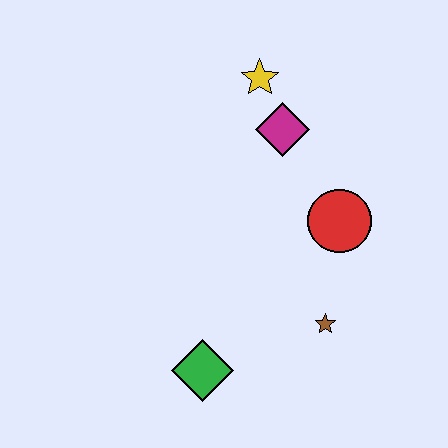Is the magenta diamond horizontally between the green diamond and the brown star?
Yes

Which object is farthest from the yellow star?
The green diamond is farthest from the yellow star.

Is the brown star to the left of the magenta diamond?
No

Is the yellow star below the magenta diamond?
No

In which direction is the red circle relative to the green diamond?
The red circle is above the green diamond.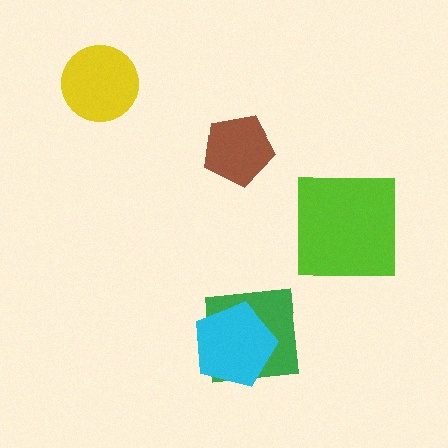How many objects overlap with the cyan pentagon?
1 object overlaps with the cyan pentagon.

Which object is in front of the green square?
The cyan pentagon is in front of the green square.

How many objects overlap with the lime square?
0 objects overlap with the lime square.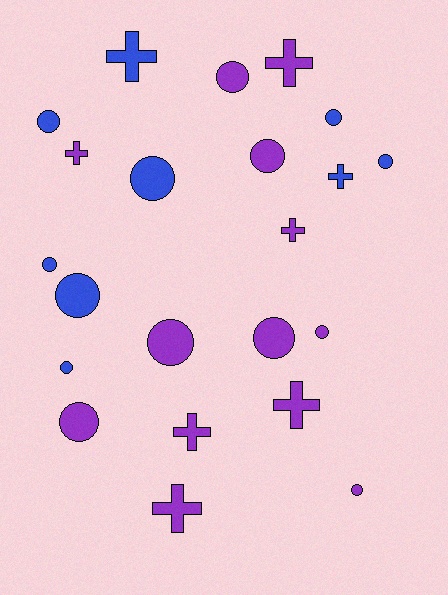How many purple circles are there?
There are 7 purple circles.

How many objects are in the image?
There are 22 objects.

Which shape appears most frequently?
Circle, with 14 objects.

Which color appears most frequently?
Purple, with 13 objects.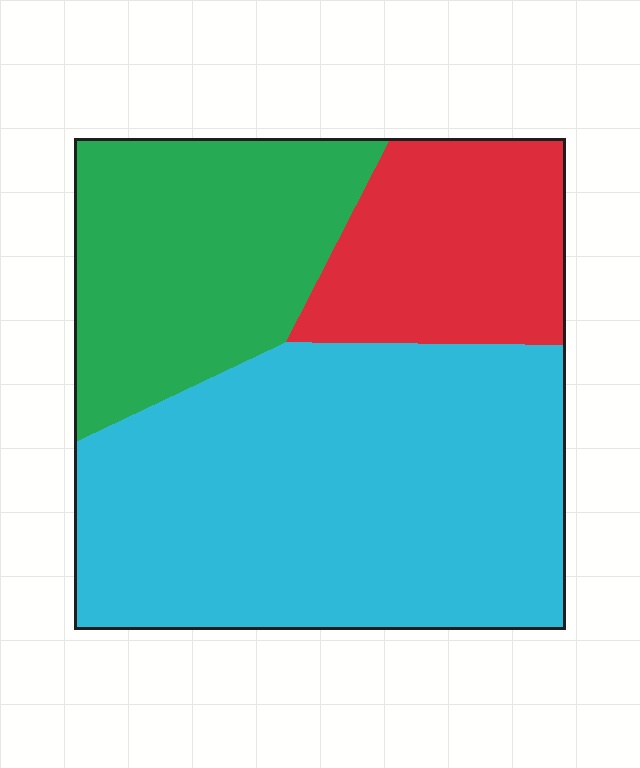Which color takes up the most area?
Cyan, at roughly 55%.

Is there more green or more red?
Green.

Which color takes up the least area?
Red, at roughly 20%.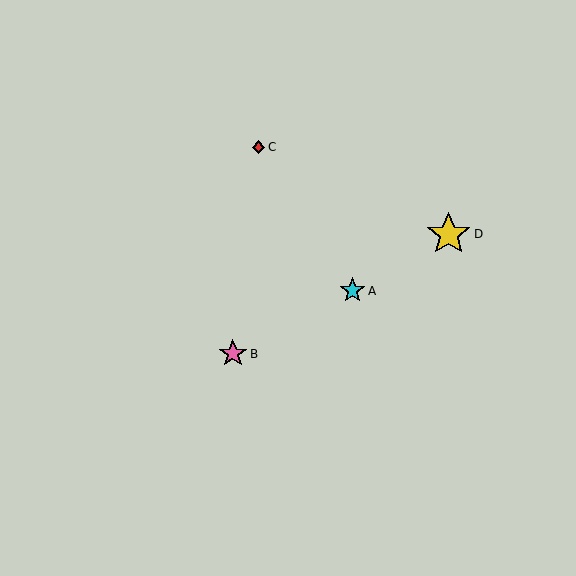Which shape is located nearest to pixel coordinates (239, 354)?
The pink star (labeled B) at (233, 354) is nearest to that location.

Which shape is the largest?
The yellow star (labeled D) is the largest.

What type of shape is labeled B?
Shape B is a pink star.